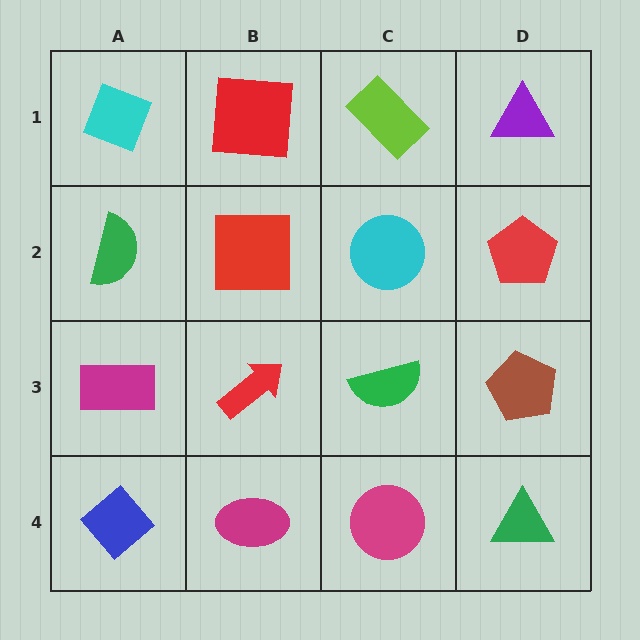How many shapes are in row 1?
4 shapes.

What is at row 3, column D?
A brown pentagon.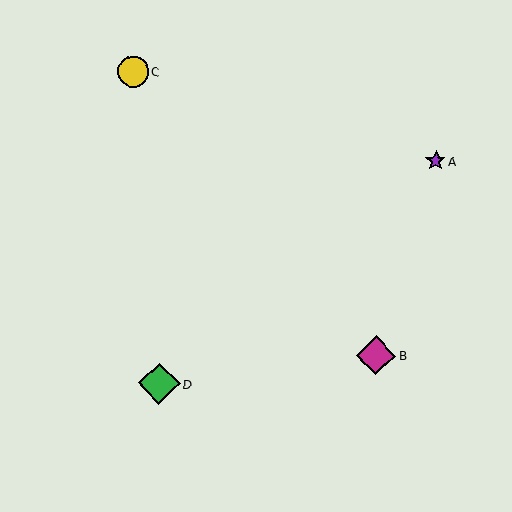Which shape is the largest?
The green diamond (labeled D) is the largest.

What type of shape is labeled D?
Shape D is a green diamond.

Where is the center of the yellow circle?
The center of the yellow circle is at (133, 71).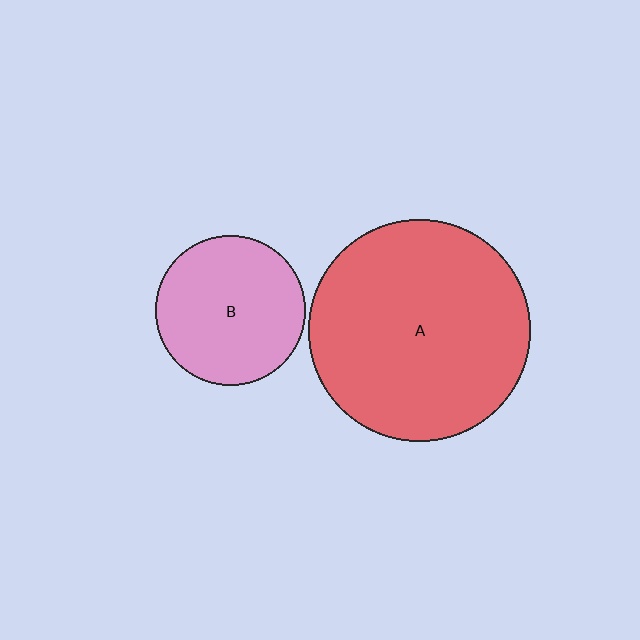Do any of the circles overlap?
No, none of the circles overlap.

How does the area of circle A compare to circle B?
Approximately 2.2 times.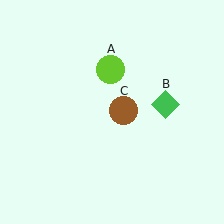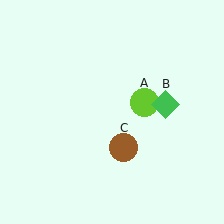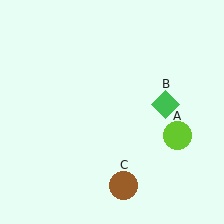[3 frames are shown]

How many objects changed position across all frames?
2 objects changed position: lime circle (object A), brown circle (object C).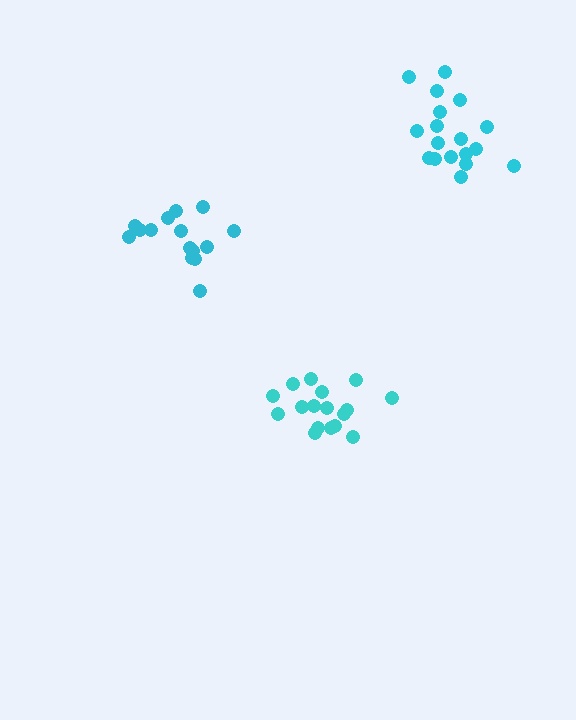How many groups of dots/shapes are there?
There are 3 groups.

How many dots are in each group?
Group 1: 17 dots, Group 2: 15 dots, Group 3: 18 dots (50 total).